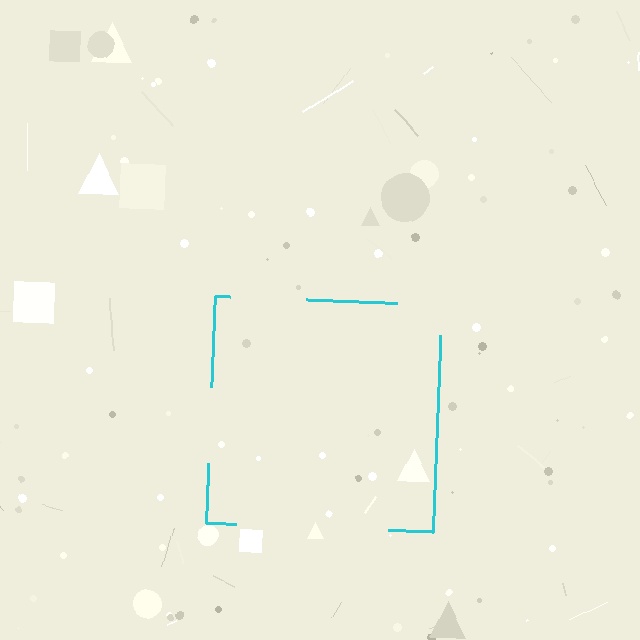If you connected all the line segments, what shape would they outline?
They would outline a square.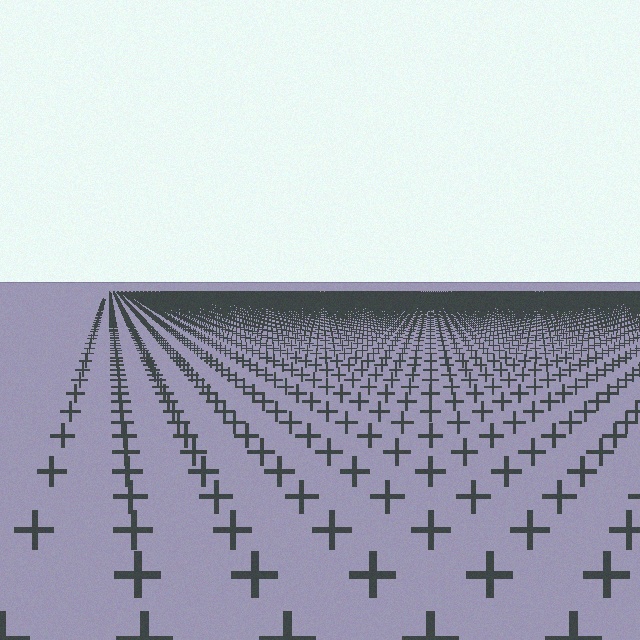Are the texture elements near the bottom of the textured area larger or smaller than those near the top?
Larger. Near the bottom, elements are closer to the viewer and appear at a bigger on-screen size.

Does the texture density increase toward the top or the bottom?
Density increases toward the top.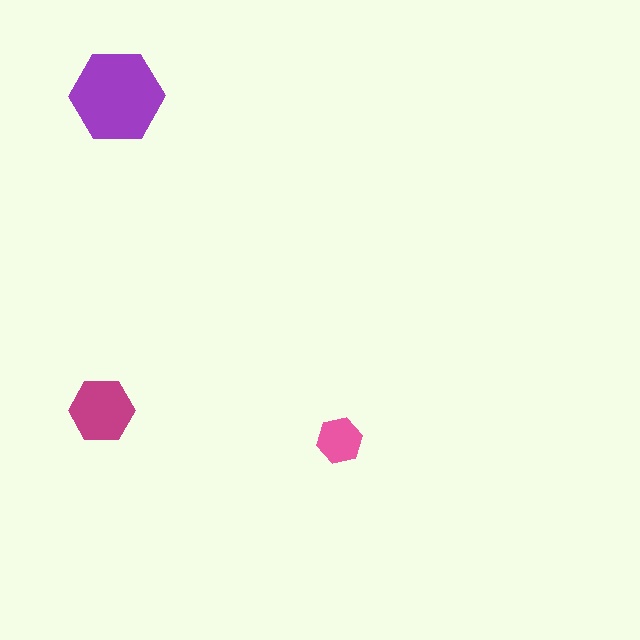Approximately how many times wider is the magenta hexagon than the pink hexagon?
About 1.5 times wider.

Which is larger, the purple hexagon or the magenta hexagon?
The purple one.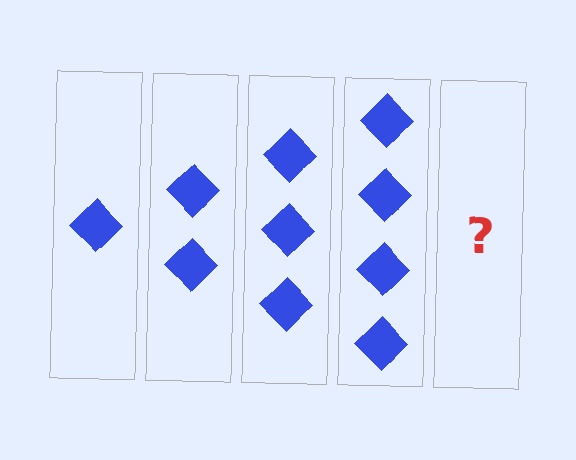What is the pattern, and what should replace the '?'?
The pattern is that each step adds one more diamond. The '?' should be 5 diamonds.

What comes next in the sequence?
The next element should be 5 diamonds.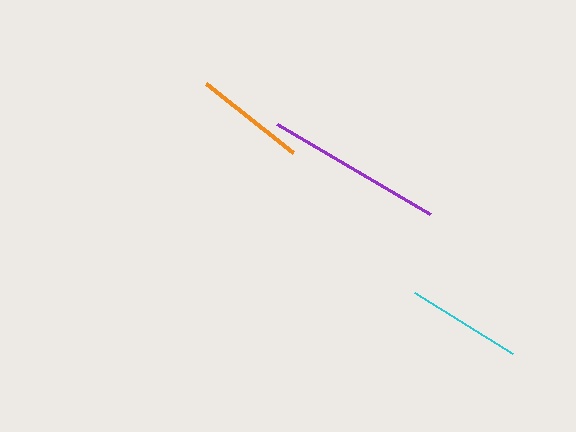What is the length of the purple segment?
The purple segment is approximately 177 pixels long.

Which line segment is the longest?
The purple line is the longest at approximately 177 pixels.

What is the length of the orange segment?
The orange segment is approximately 111 pixels long.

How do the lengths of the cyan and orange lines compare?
The cyan and orange lines are approximately the same length.